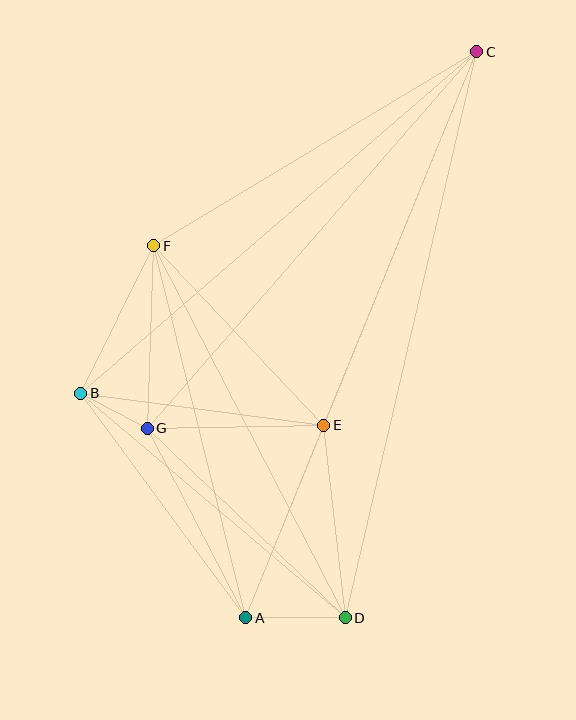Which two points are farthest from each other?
Points A and C are farthest from each other.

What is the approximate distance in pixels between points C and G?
The distance between C and G is approximately 500 pixels.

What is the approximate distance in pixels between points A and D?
The distance between A and D is approximately 100 pixels.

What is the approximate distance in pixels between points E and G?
The distance between E and G is approximately 177 pixels.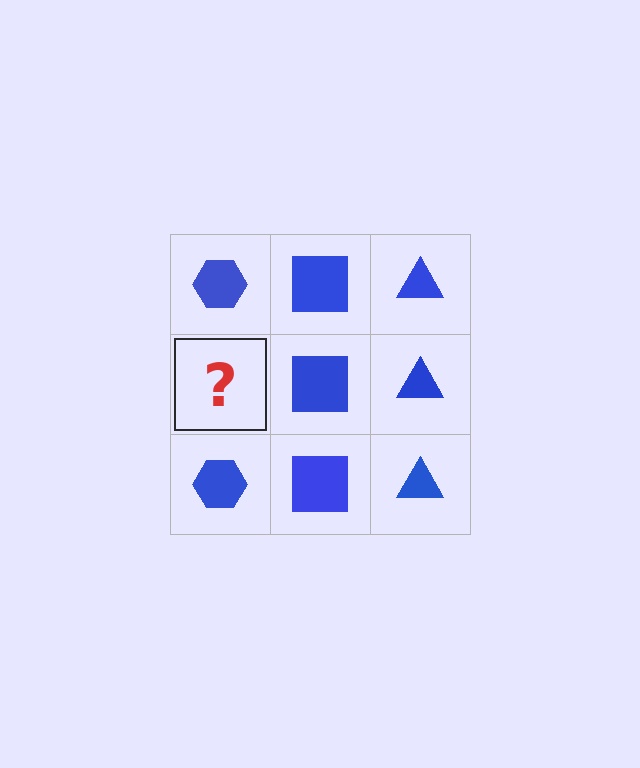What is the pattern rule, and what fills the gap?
The rule is that each column has a consistent shape. The gap should be filled with a blue hexagon.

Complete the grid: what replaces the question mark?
The question mark should be replaced with a blue hexagon.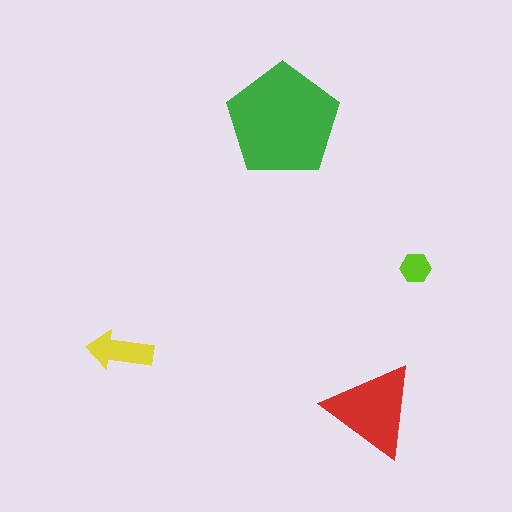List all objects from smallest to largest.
The lime hexagon, the yellow arrow, the red triangle, the green pentagon.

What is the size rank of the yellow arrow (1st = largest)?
3rd.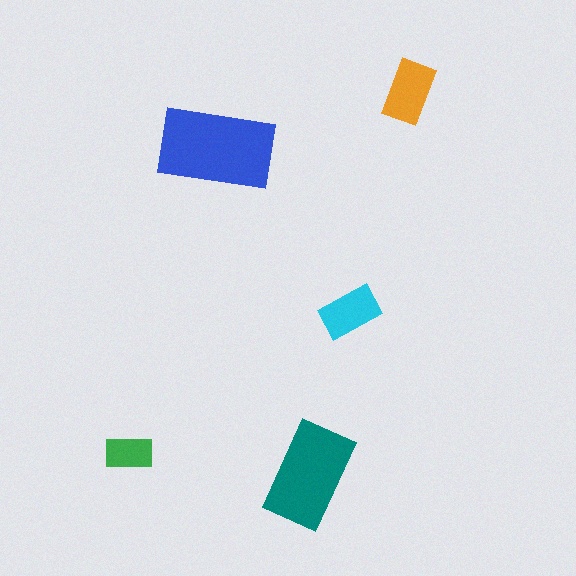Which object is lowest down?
The teal rectangle is bottommost.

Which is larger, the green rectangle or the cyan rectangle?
The cyan one.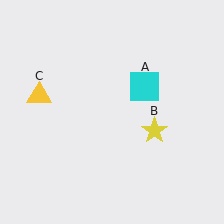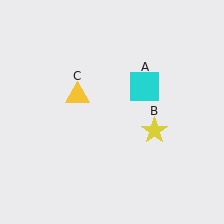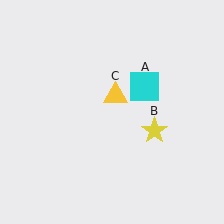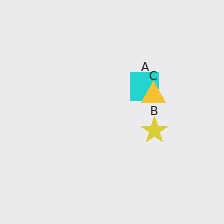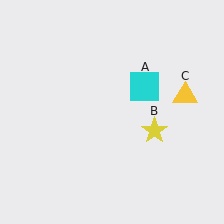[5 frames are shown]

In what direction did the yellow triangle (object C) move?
The yellow triangle (object C) moved right.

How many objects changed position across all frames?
1 object changed position: yellow triangle (object C).